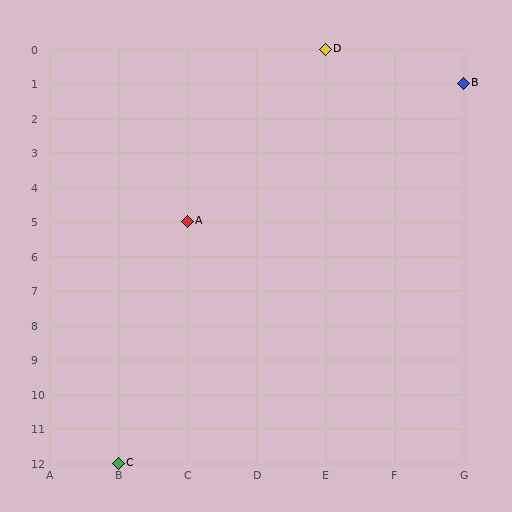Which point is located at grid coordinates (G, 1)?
Point B is at (G, 1).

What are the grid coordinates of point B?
Point B is at grid coordinates (G, 1).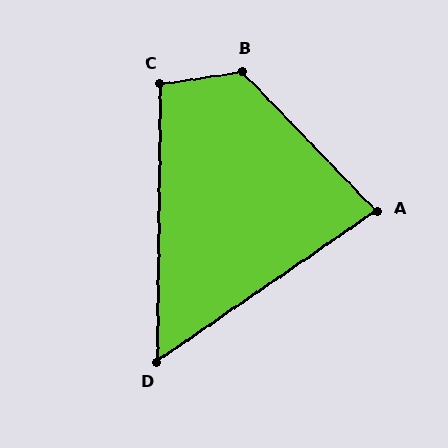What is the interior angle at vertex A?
Approximately 80 degrees (acute).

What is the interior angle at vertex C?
Approximately 100 degrees (obtuse).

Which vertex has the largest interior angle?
B, at approximately 125 degrees.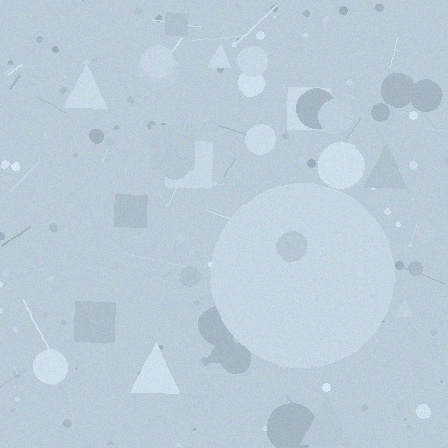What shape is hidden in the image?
A circle is hidden in the image.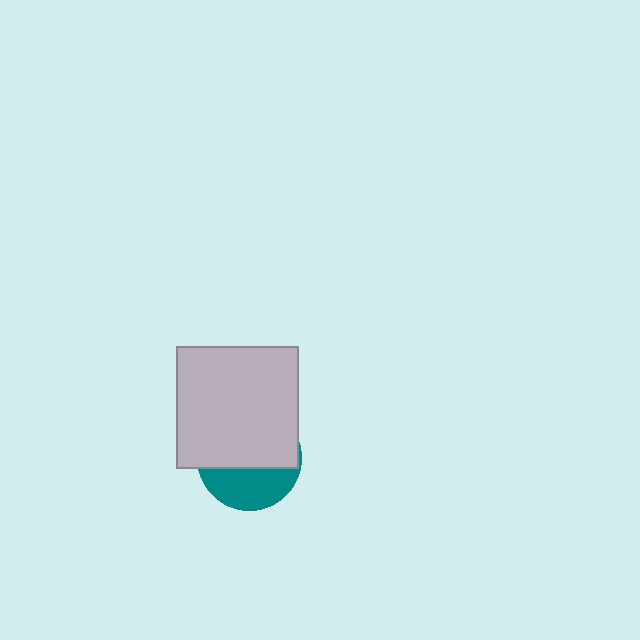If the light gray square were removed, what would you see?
You would see the complete teal circle.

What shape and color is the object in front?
The object in front is a light gray square.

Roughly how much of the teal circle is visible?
A small part of it is visible (roughly 37%).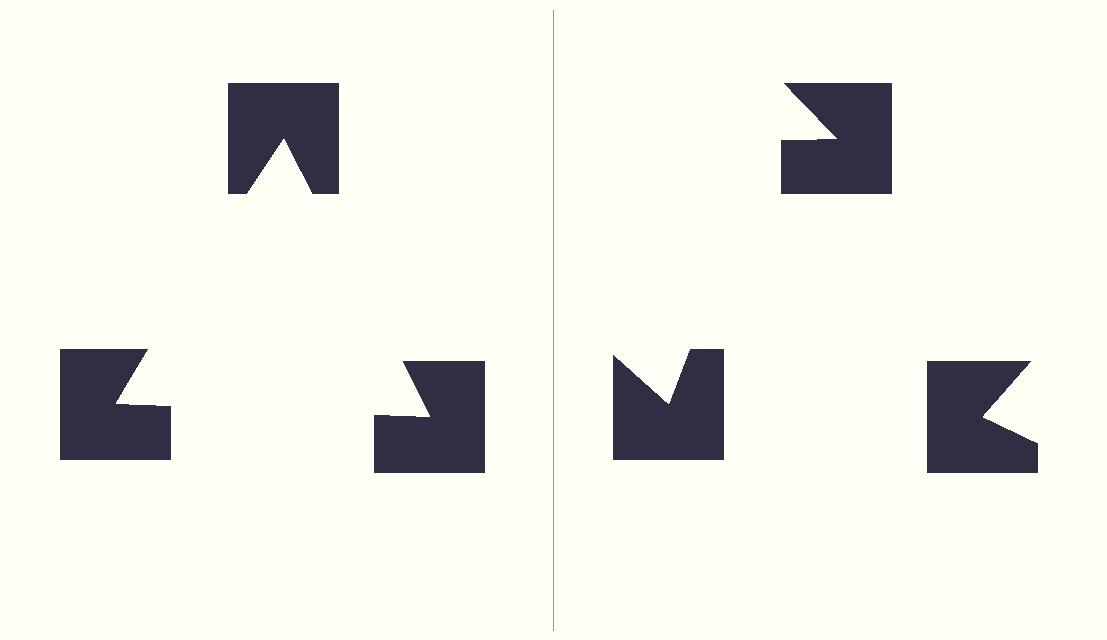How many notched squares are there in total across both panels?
6 — 3 on each side.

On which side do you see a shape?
An illusory triangle appears on the left side. On the right side the wedge cuts are rotated, so no coherent shape forms.